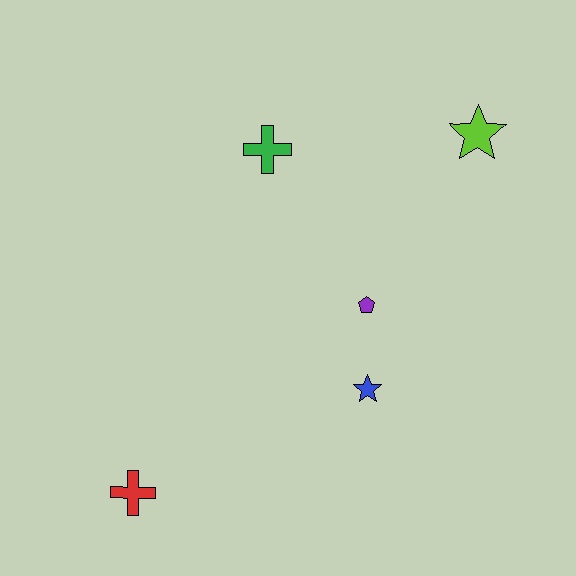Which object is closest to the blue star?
The purple pentagon is closest to the blue star.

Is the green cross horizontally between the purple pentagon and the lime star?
No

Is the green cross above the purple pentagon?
Yes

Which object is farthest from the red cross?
The lime star is farthest from the red cross.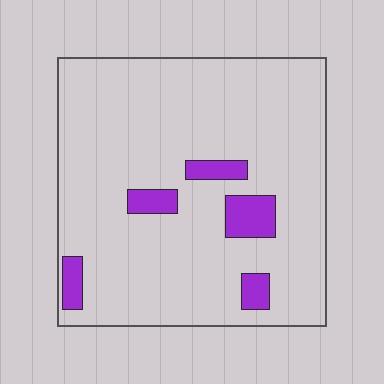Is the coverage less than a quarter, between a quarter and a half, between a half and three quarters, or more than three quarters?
Less than a quarter.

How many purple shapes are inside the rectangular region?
5.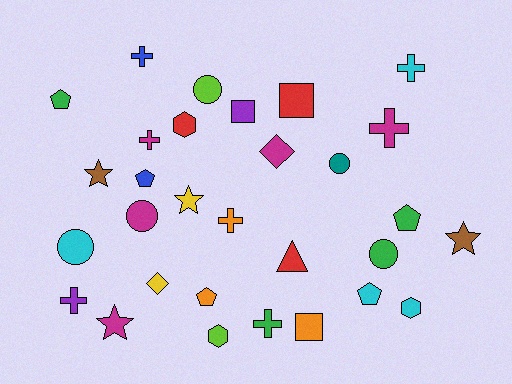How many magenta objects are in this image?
There are 5 magenta objects.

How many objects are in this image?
There are 30 objects.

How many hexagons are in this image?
There are 3 hexagons.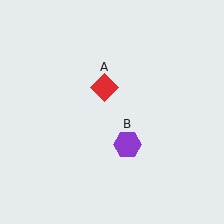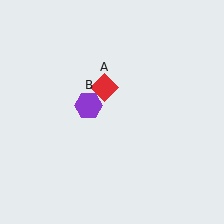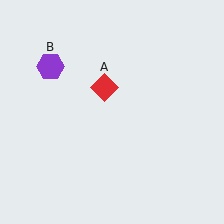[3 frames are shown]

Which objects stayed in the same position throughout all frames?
Red diamond (object A) remained stationary.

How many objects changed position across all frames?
1 object changed position: purple hexagon (object B).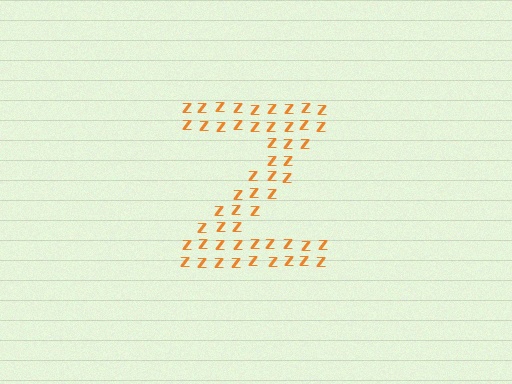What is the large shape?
The large shape is the letter Z.